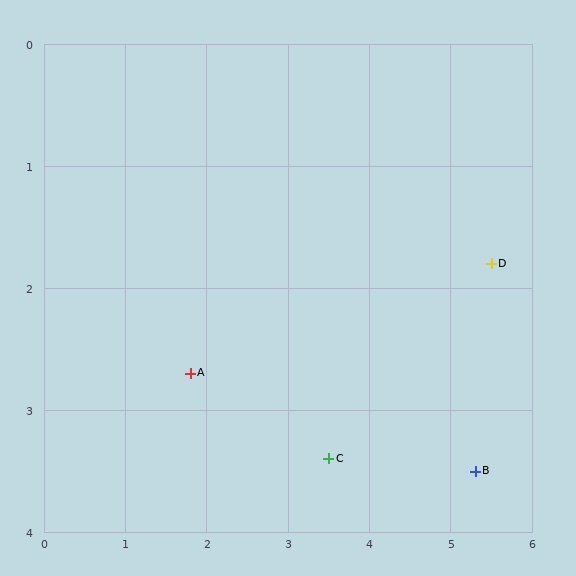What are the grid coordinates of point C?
Point C is at approximately (3.5, 3.4).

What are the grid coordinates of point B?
Point B is at approximately (5.3, 3.5).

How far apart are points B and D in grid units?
Points B and D are about 1.7 grid units apart.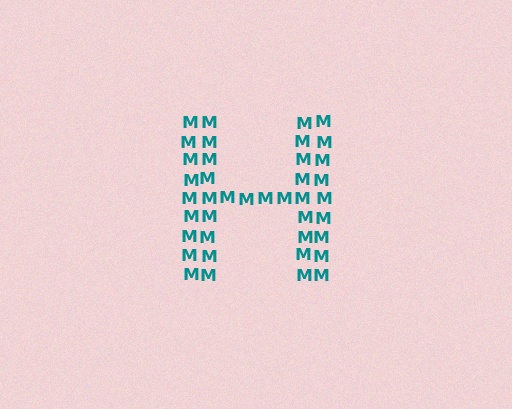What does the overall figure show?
The overall figure shows the letter H.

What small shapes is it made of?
It is made of small letter M's.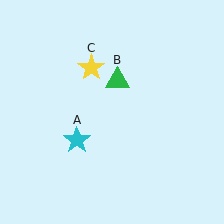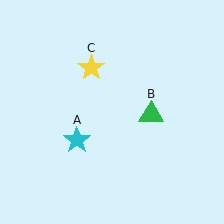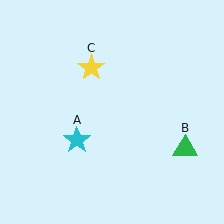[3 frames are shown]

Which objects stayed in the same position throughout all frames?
Cyan star (object A) and yellow star (object C) remained stationary.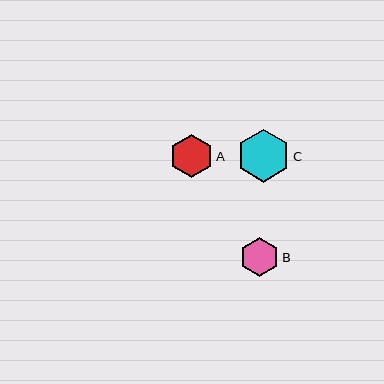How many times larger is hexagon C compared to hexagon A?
Hexagon C is approximately 1.2 times the size of hexagon A.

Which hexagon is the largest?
Hexagon C is the largest with a size of approximately 53 pixels.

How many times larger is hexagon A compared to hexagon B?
Hexagon A is approximately 1.1 times the size of hexagon B.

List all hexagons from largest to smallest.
From largest to smallest: C, A, B.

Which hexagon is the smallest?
Hexagon B is the smallest with a size of approximately 39 pixels.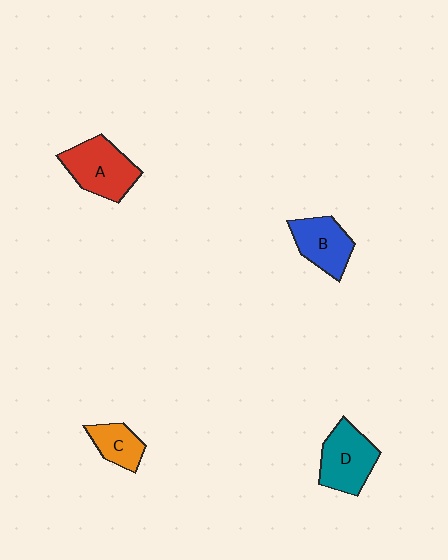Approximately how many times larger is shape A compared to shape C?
Approximately 1.8 times.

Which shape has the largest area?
Shape A (red).